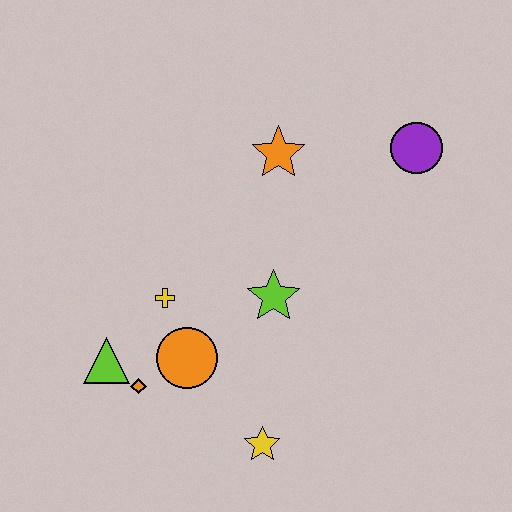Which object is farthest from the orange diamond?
The purple circle is farthest from the orange diamond.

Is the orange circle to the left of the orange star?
Yes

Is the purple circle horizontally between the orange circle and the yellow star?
No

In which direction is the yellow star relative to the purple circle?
The yellow star is below the purple circle.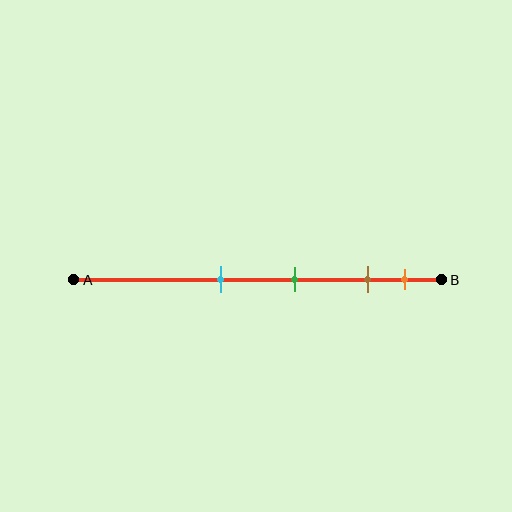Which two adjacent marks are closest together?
The brown and orange marks are the closest adjacent pair.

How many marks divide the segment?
There are 4 marks dividing the segment.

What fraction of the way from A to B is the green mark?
The green mark is approximately 60% (0.6) of the way from A to B.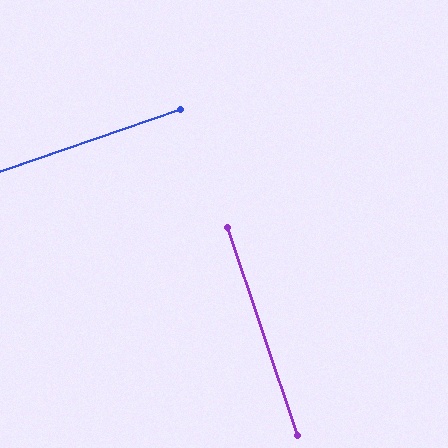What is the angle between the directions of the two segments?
Approximately 90 degrees.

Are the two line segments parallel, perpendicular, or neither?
Perpendicular — they meet at approximately 90°.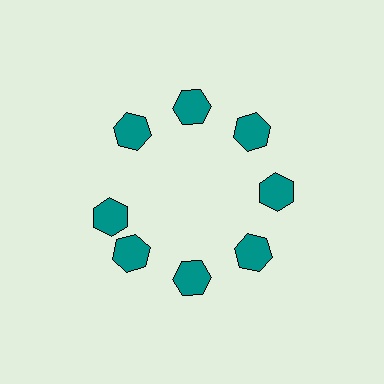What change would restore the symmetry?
The symmetry would be restored by rotating it back into even spacing with its neighbors so that all 8 hexagons sit at equal angles and equal distance from the center.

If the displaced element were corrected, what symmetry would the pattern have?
It would have 8-fold rotational symmetry — the pattern would map onto itself every 45 degrees.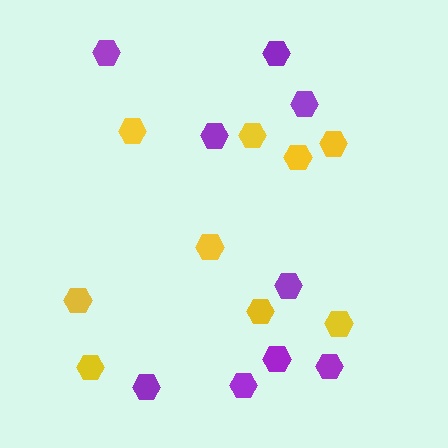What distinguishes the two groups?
There are 2 groups: one group of purple hexagons (9) and one group of yellow hexagons (9).